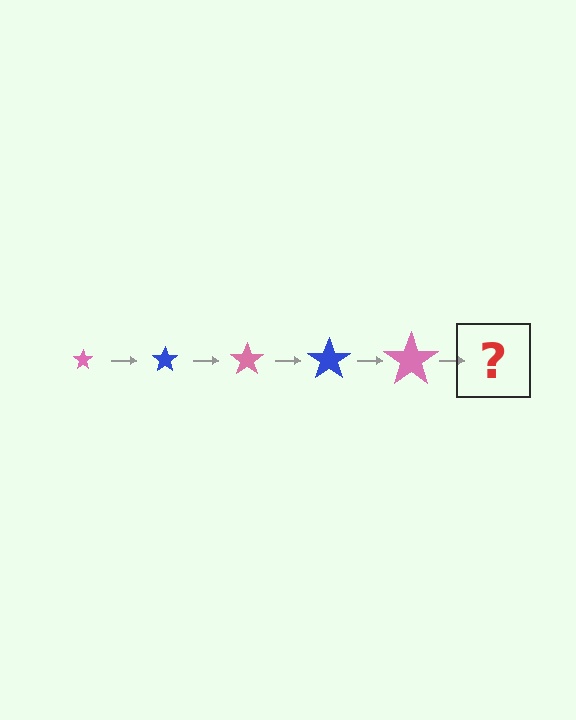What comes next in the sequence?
The next element should be a blue star, larger than the previous one.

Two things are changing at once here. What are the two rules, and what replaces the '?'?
The two rules are that the star grows larger each step and the color cycles through pink and blue. The '?' should be a blue star, larger than the previous one.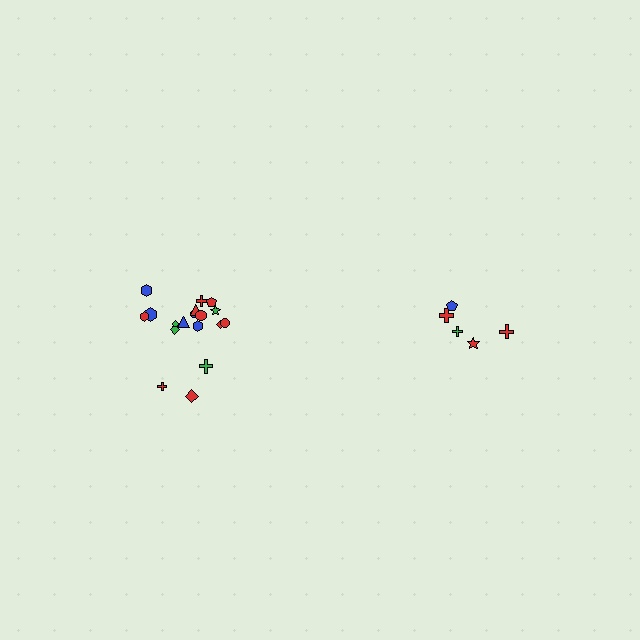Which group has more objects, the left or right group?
The left group.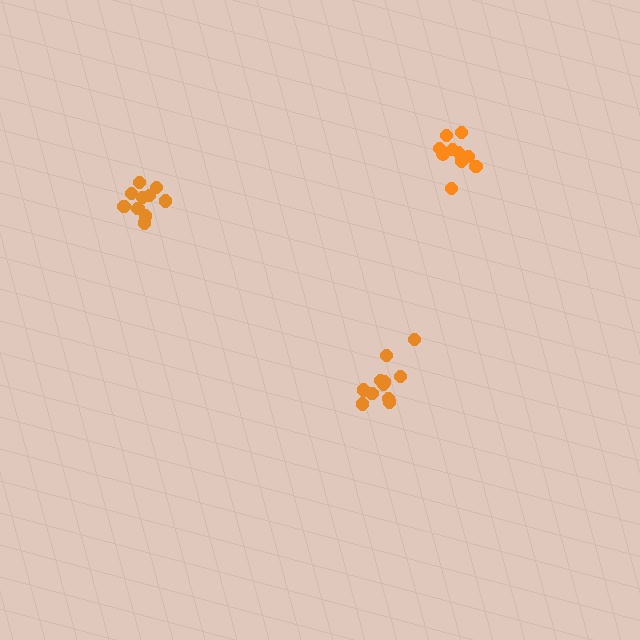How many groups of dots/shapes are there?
There are 3 groups.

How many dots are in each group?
Group 1: 11 dots, Group 2: 10 dots, Group 3: 10 dots (31 total).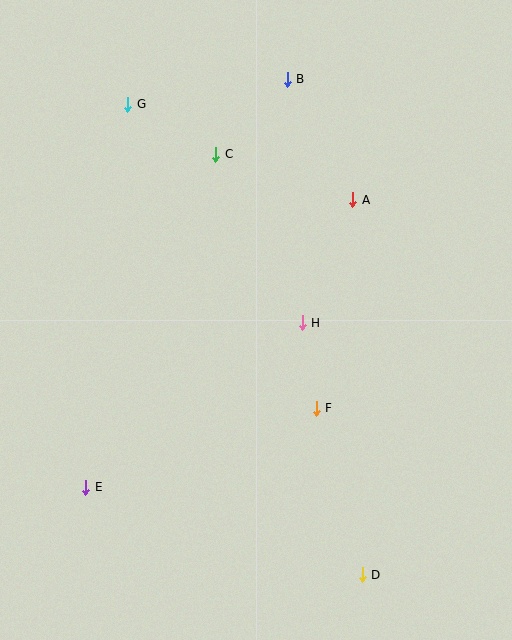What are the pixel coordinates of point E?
Point E is at (86, 487).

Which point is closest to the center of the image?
Point H at (302, 323) is closest to the center.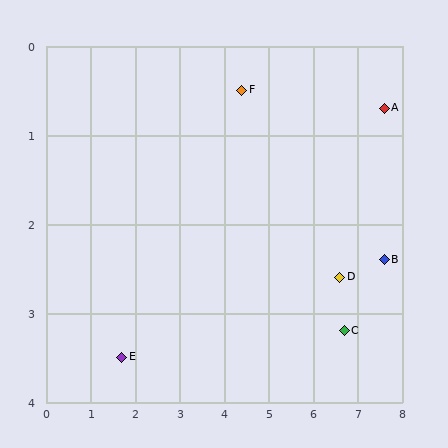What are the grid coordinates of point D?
Point D is at approximately (6.6, 2.6).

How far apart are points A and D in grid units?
Points A and D are about 2.1 grid units apart.